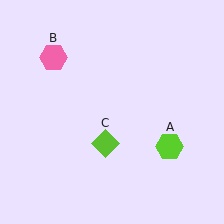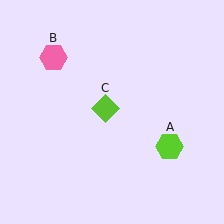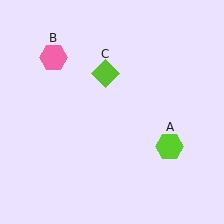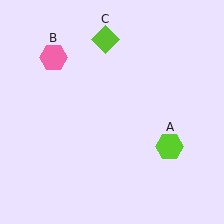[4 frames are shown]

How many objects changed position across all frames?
1 object changed position: lime diamond (object C).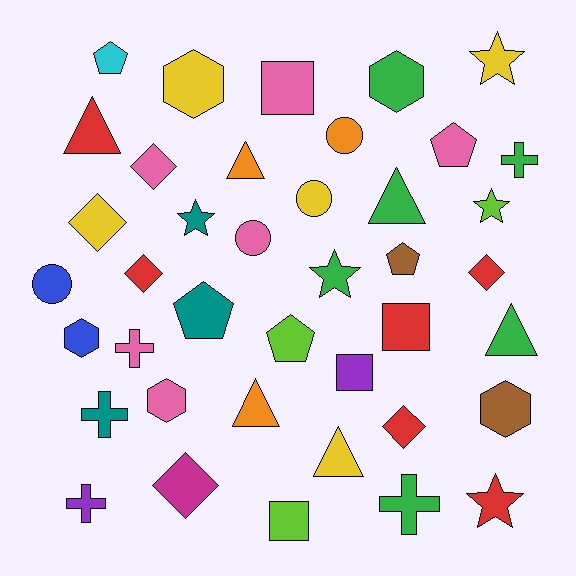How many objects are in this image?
There are 40 objects.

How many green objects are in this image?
There are 6 green objects.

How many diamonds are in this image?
There are 6 diamonds.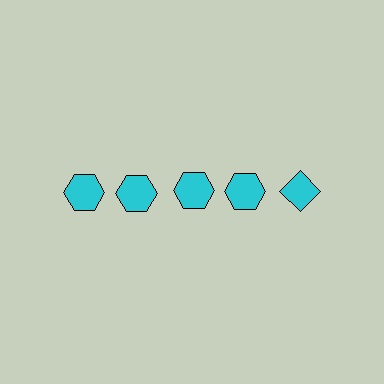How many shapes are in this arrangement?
There are 5 shapes arranged in a grid pattern.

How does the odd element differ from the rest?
It has a different shape: diamond instead of hexagon.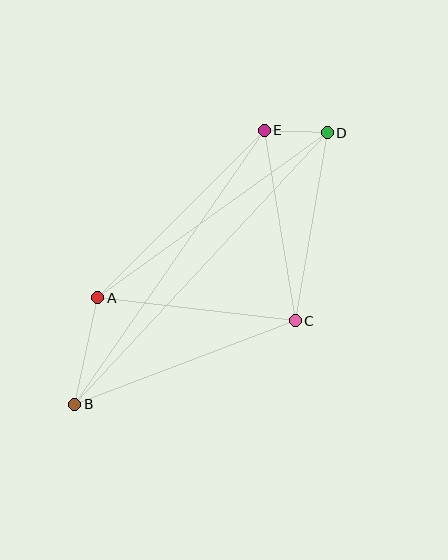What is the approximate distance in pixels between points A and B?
The distance between A and B is approximately 109 pixels.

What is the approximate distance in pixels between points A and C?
The distance between A and C is approximately 199 pixels.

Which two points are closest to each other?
Points D and E are closest to each other.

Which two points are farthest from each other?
Points B and D are farthest from each other.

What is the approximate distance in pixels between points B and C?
The distance between B and C is approximately 236 pixels.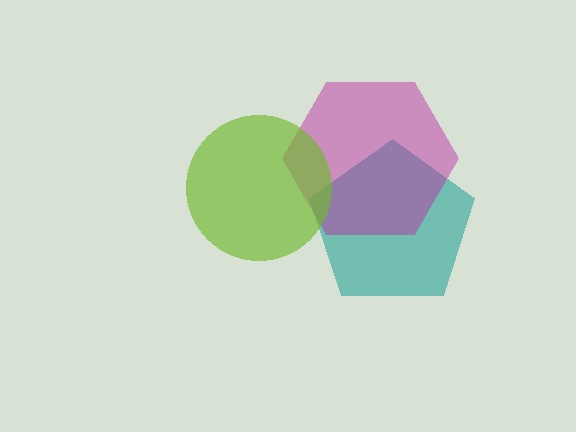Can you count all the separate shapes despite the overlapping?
Yes, there are 3 separate shapes.